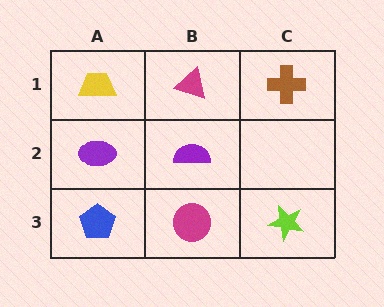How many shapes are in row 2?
2 shapes.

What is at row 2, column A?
A purple ellipse.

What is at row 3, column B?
A magenta circle.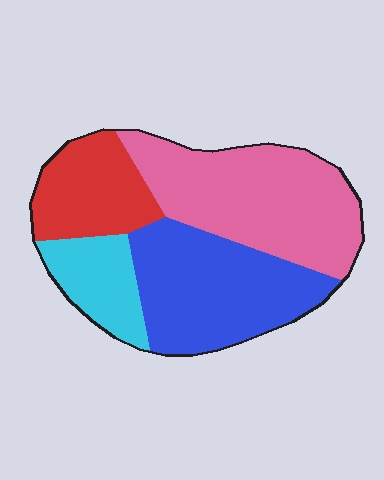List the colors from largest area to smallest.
From largest to smallest: pink, blue, red, cyan.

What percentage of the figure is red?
Red covers roughly 20% of the figure.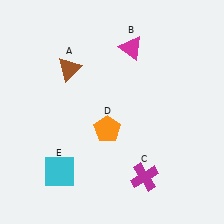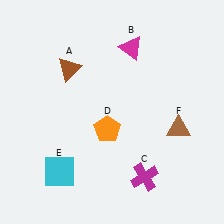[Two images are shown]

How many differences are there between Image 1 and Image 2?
There is 1 difference between the two images.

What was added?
A brown triangle (F) was added in Image 2.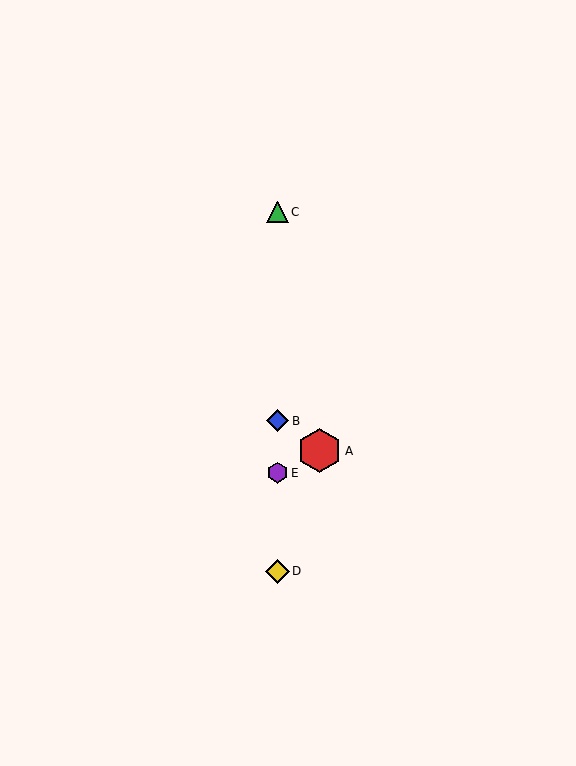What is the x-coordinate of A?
Object A is at x≈320.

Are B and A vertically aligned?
No, B is at x≈277 and A is at x≈320.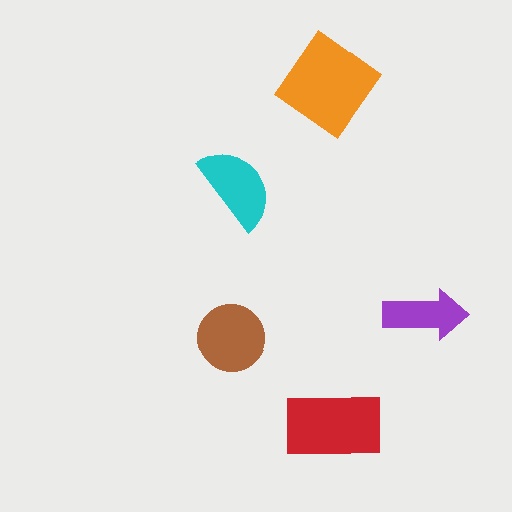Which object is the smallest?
The purple arrow.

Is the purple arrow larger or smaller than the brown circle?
Smaller.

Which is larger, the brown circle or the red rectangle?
The red rectangle.